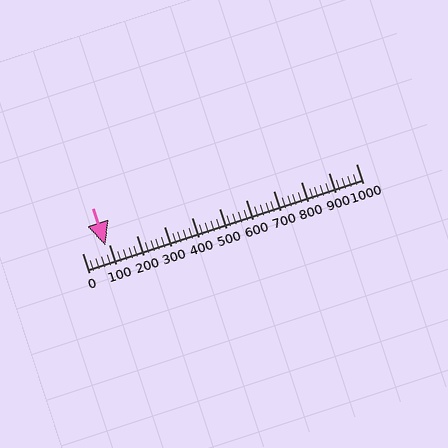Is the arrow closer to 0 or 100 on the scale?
The arrow is closer to 100.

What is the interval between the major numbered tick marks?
The major tick marks are spaced 100 units apart.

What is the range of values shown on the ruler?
The ruler shows values from 0 to 1000.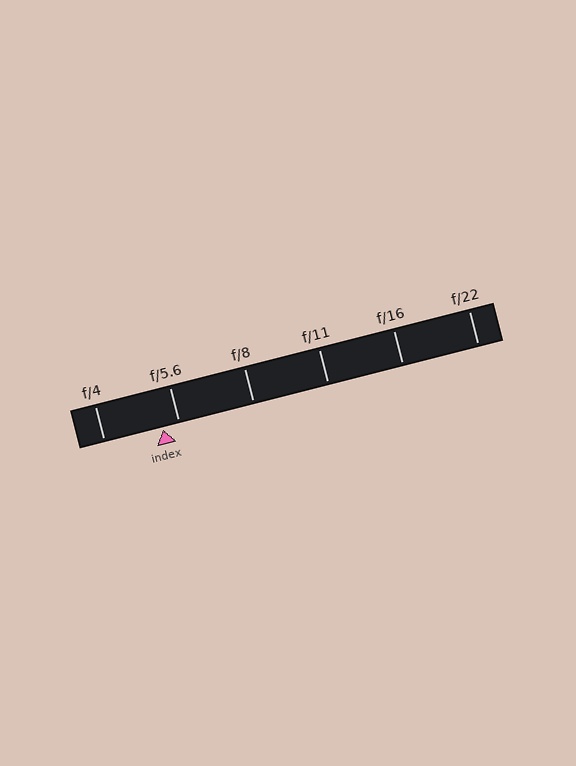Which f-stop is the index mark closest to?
The index mark is closest to f/5.6.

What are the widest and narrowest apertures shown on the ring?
The widest aperture shown is f/4 and the narrowest is f/22.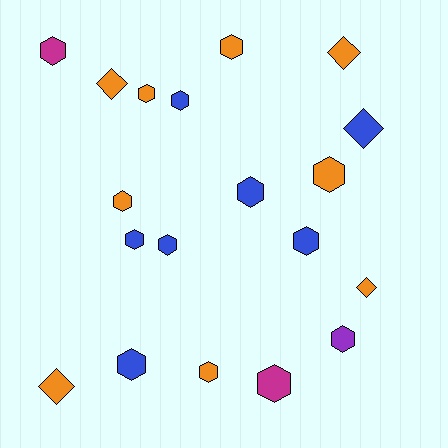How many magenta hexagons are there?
There are 2 magenta hexagons.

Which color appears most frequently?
Orange, with 9 objects.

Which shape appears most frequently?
Hexagon, with 14 objects.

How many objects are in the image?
There are 19 objects.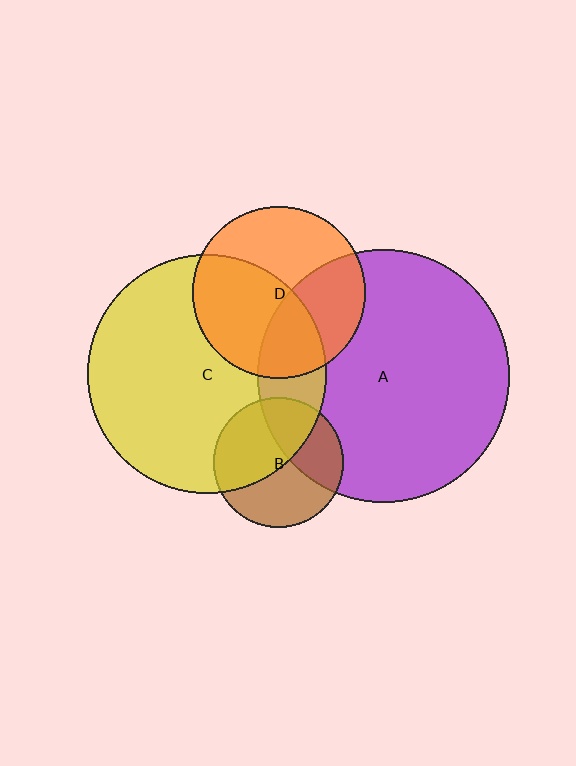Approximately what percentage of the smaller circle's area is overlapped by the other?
Approximately 20%.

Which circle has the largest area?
Circle A (purple).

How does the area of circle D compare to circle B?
Approximately 1.8 times.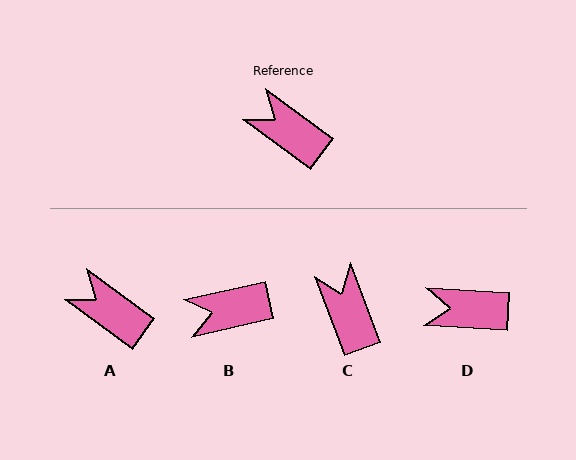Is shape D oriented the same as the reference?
No, it is off by about 33 degrees.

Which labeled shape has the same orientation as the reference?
A.